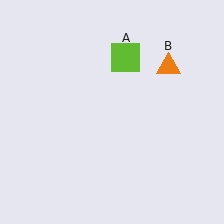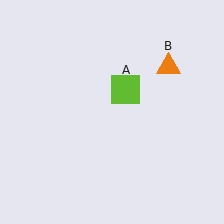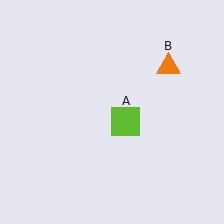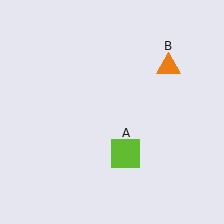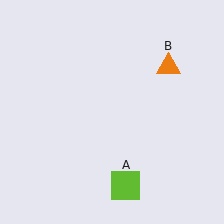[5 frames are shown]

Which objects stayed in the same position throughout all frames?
Orange triangle (object B) remained stationary.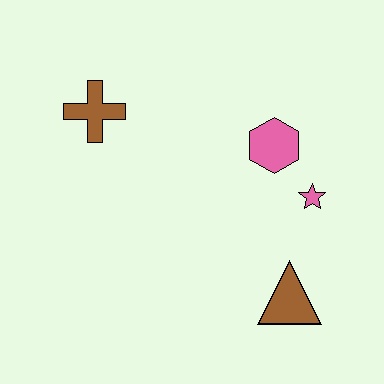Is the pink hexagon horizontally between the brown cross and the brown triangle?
Yes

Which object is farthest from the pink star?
The brown cross is farthest from the pink star.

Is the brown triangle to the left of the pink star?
Yes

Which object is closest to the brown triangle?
The pink star is closest to the brown triangle.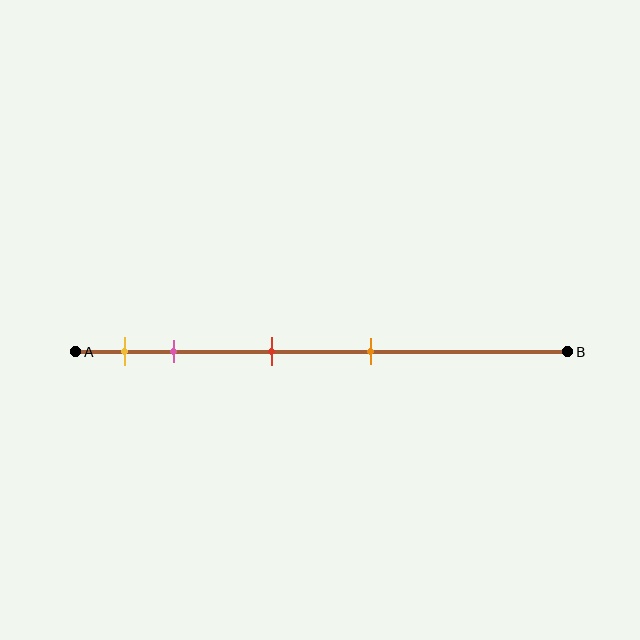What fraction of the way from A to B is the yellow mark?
The yellow mark is approximately 10% (0.1) of the way from A to B.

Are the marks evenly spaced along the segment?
No, the marks are not evenly spaced.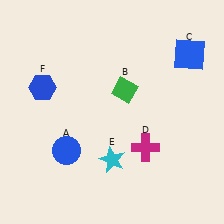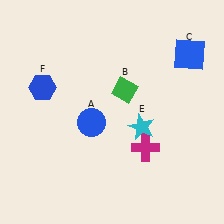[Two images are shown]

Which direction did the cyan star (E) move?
The cyan star (E) moved up.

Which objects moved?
The objects that moved are: the blue circle (A), the cyan star (E).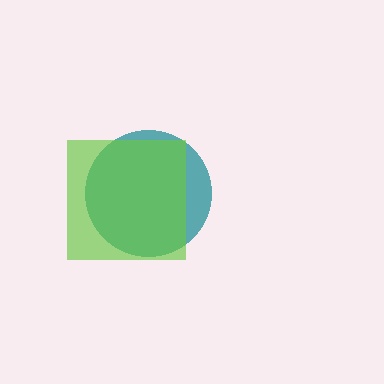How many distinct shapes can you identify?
There are 2 distinct shapes: a teal circle, a lime square.